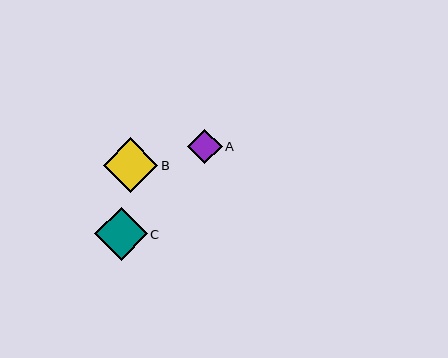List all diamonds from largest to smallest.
From largest to smallest: B, C, A.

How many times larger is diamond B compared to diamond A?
Diamond B is approximately 1.6 times the size of diamond A.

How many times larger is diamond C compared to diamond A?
Diamond C is approximately 1.5 times the size of diamond A.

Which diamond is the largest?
Diamond B is the largest with a size of approximately 55 pixels.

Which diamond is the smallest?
Diamond A is the smallest with a size of approximately 35 pixels.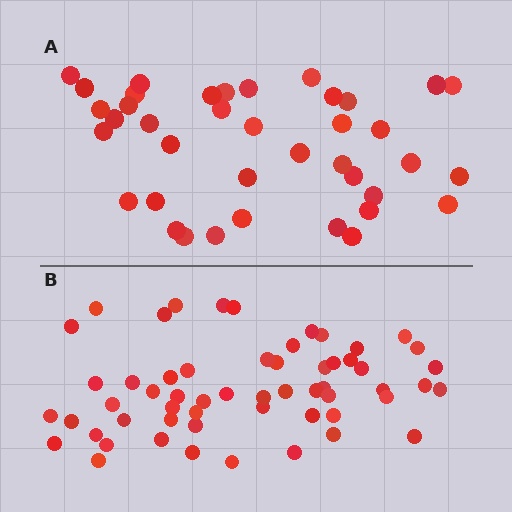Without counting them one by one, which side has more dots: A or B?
Region B (the bottom region) has more dots.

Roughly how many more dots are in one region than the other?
Region B has approximately 20 more dots than region A.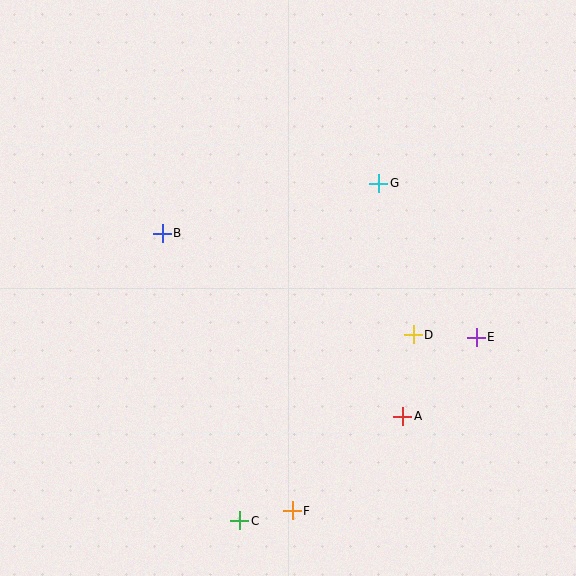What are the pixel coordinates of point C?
Point C is at (240, 521).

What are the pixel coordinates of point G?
Point G is at (379, 183).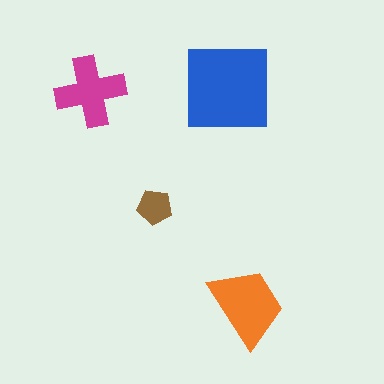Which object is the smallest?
The brown pentagon.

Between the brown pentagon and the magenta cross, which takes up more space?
The magenta cross.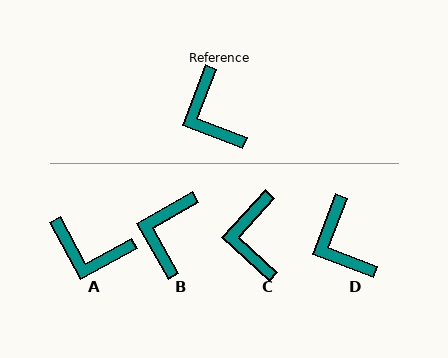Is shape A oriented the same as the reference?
No, it is off by about 49 degrees.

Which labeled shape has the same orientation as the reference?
D.